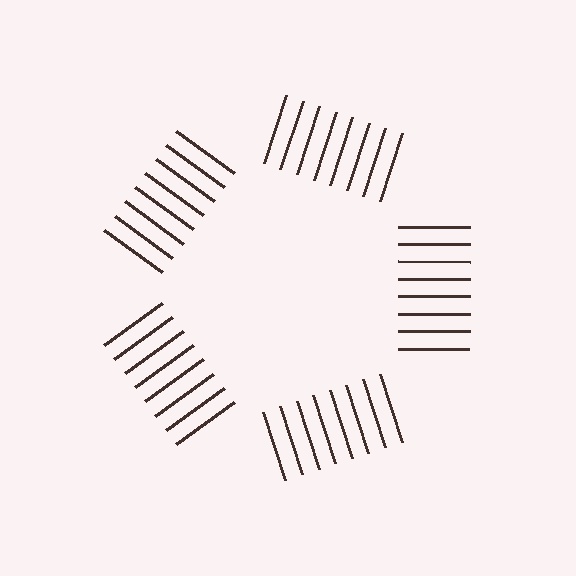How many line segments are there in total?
40 — 8 along each of the 5 edges.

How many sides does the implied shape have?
5 sides — the line-ends trace a pentagon.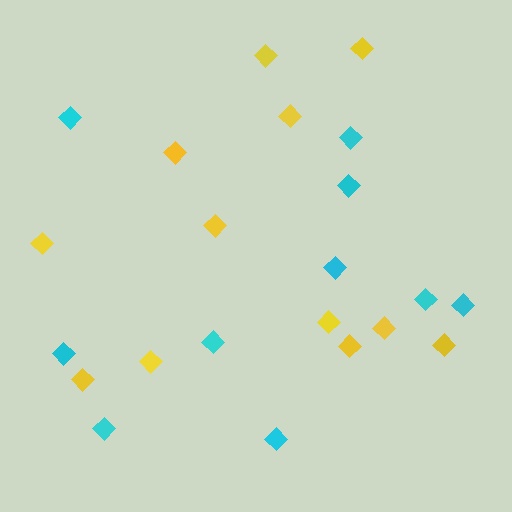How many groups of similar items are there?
There are 2 groups: one group of yellow diamonds (12) and one group of cyan diamonds (10).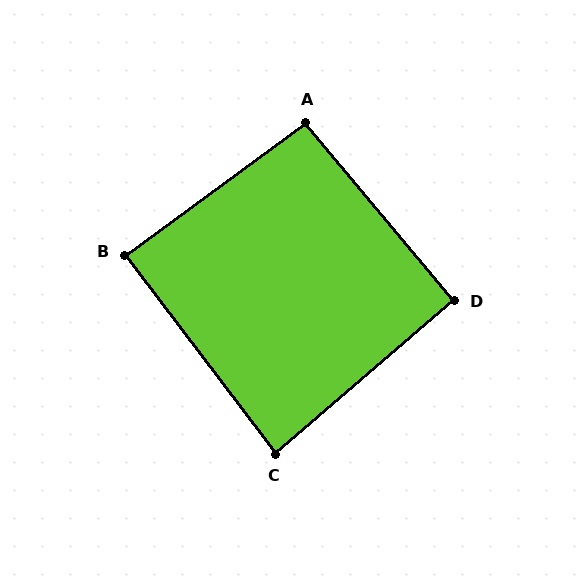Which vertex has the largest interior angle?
A, at approximately 93 degrees.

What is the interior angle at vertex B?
Approximately 89 degrees (approximately right).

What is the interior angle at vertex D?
Approximately 91 degrees (approximately right).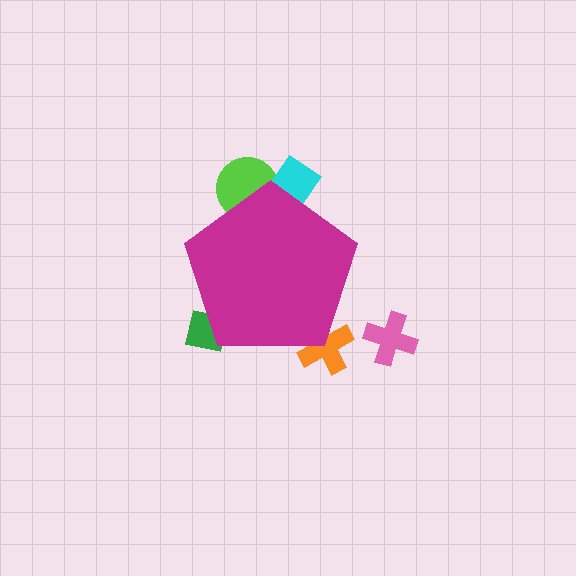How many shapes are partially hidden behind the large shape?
4 shapes are partially hidden.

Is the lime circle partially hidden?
Yes, the lime circle is partially hidden behind the magenta pentagon.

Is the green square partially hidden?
Yes, the green square is partially hidden behind the magenta pentagon.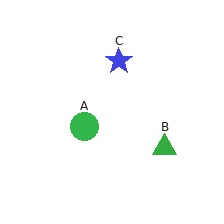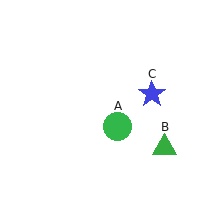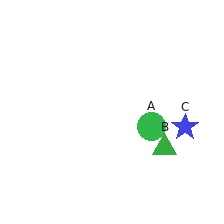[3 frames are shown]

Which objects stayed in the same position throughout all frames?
Green triangle (object B) remained stationary.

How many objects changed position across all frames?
2 objects changed position: green circle (object A), blue star (object C).